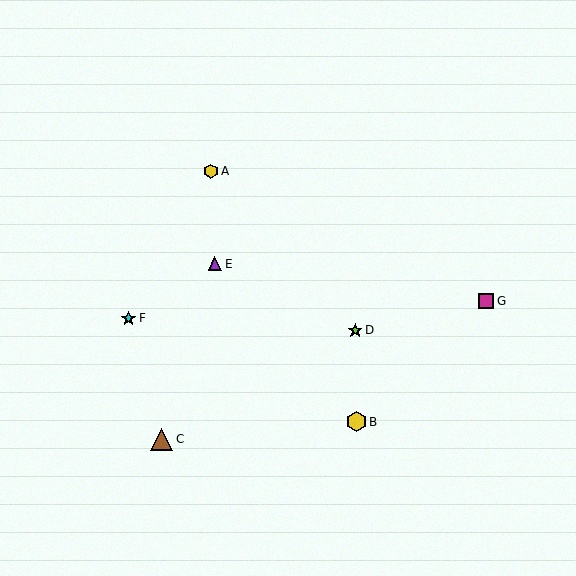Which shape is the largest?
The brown triangle (labeled C) is the largest.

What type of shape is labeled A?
Shape A is a yellow hexagon.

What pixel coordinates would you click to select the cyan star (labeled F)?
Click at (129, 318) to select the cyan star F.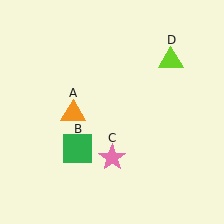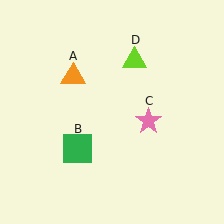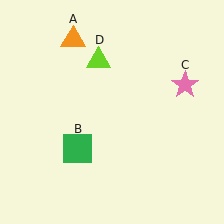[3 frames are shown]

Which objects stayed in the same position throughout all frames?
Green square (object B) remained stationary.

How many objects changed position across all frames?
3 objects changed position: orange triangle (object A), pink star (object C), lime triangle (object D).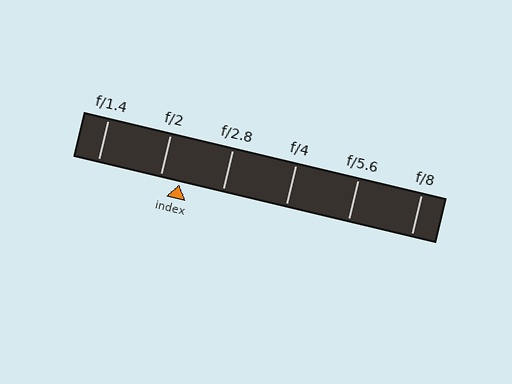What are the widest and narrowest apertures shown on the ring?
The widest aperture shown is f/1.4 and the narrowest is f/8.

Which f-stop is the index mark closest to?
The index mark is closest to f/2.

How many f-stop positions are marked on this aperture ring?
There are 6 f-stop positions marked.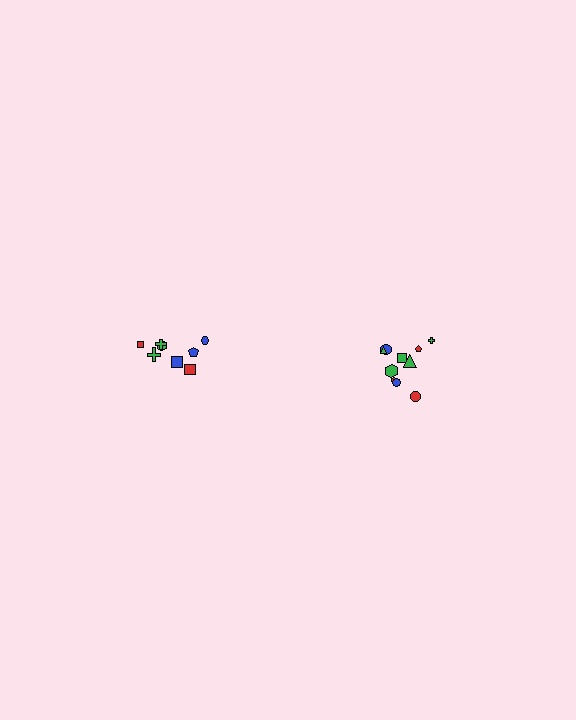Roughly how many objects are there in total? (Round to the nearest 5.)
Roughly 20 objects in total.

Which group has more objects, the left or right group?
The right group.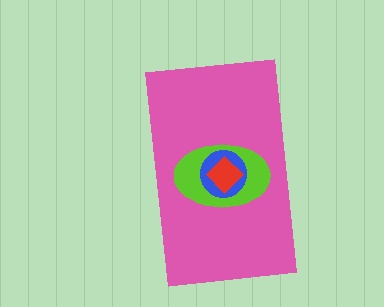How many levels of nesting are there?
4.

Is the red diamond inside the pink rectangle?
Yes.